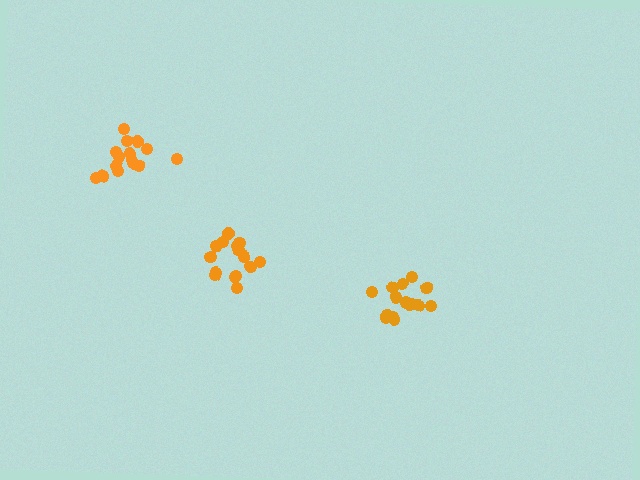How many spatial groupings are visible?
There are 3 spatial groupings.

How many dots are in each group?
Group 1: 15 dots, Group 2: 15 dots, Group 3: 16 dots (46 total).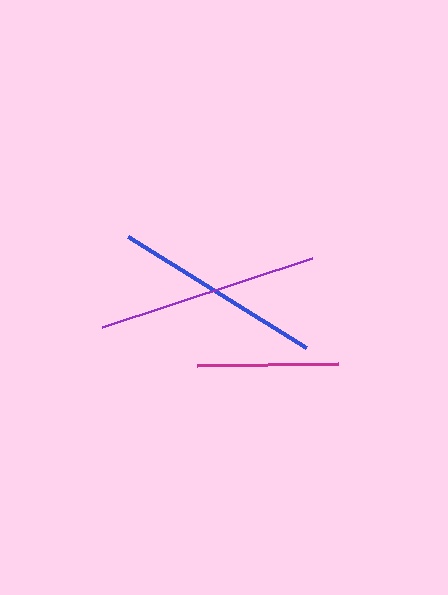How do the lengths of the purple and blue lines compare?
The purple and blue lines are approximately the same length.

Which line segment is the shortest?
The magenta line is the shortest at approximately 142 pixels.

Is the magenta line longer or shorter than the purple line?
The purple line is longer than the magenta line.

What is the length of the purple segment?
The purple segment is approximately 221 pixels long.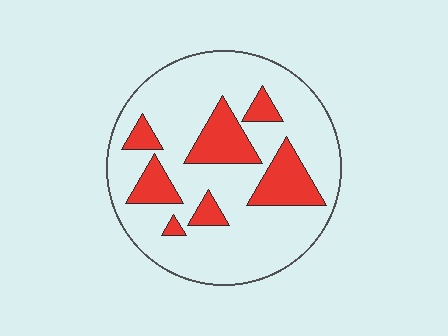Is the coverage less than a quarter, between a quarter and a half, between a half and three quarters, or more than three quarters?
Less than a quarter.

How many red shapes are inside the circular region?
7.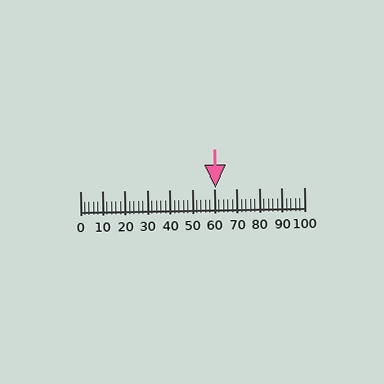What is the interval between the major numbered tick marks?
The major tick marks are spaced 10 units apart.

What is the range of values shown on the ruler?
The ruler shows values from 0 to 100.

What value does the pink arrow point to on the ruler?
The pink arrow points to approximately 60.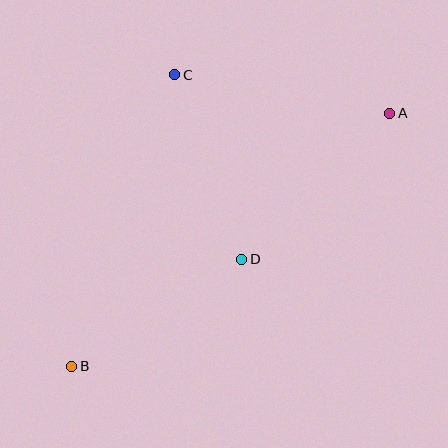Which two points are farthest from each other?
Points A and B are farthest from each other.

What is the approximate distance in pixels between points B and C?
The distance between B and C is approximately 309 pixels.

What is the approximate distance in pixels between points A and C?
The distance between A and C is approximately 218 pixels.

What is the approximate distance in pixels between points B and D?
The distance between B and D is approximately 200 pixels.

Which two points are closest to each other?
Points C and D are closest to each other.